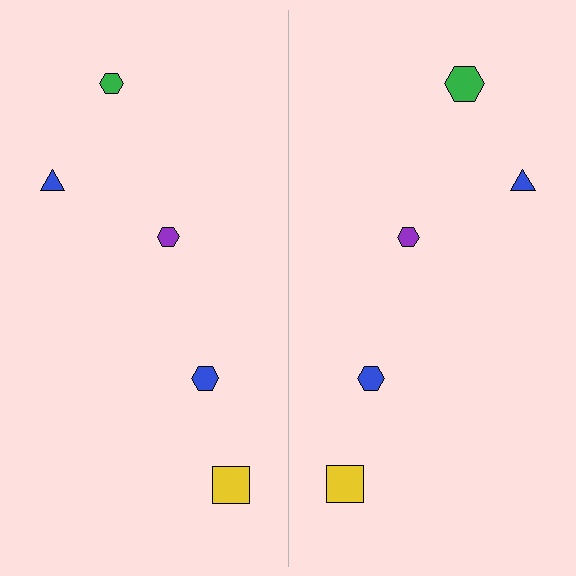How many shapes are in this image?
There are 10 shapes in this image.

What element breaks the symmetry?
The green hexagon on the right side has a different size than its mirror counterpart.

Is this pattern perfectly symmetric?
No, the pattern is not perfectly symmetric. The green hexagon on the right side has a different size than its mirror counterpart.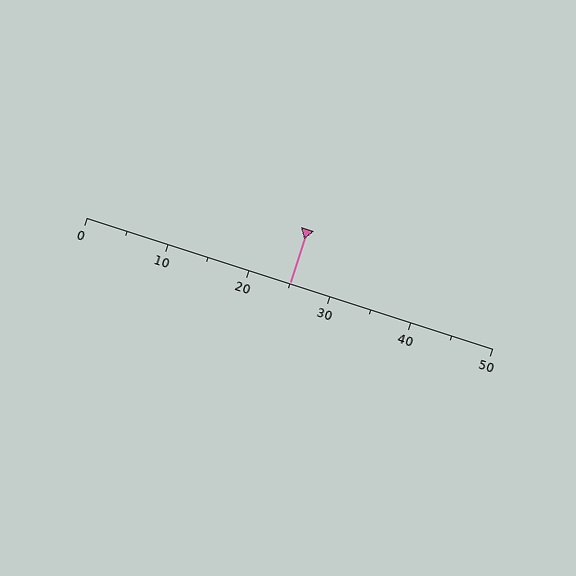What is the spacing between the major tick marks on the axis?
The major ticks are spaced 10 apart.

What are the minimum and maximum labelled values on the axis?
The axis runs from 0 to 50.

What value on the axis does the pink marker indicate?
The marker indicates approximately 25.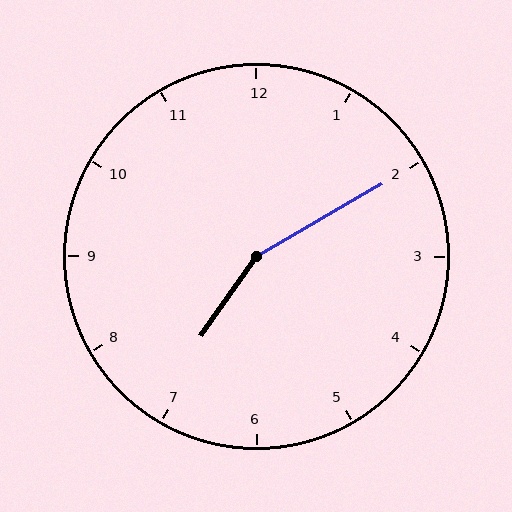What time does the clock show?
7:10.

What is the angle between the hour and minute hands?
Approximately 155 degrees.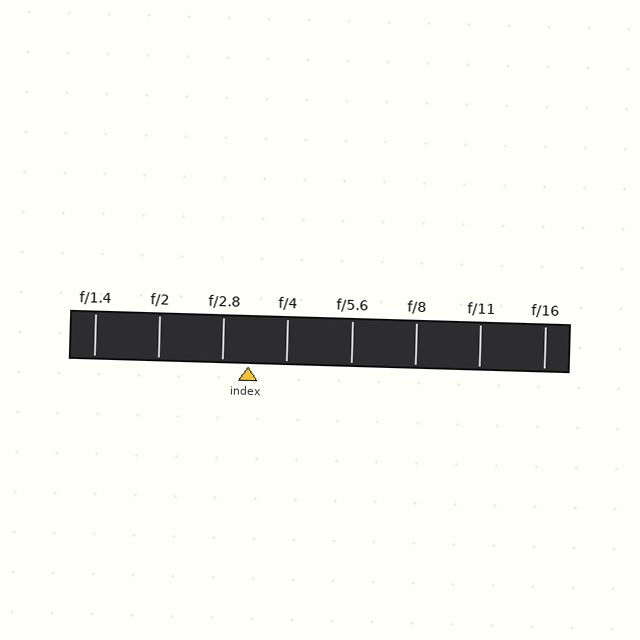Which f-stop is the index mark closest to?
The index mark is closest to f/2.8.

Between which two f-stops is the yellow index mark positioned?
The index mark is between f/2.8 and f/4.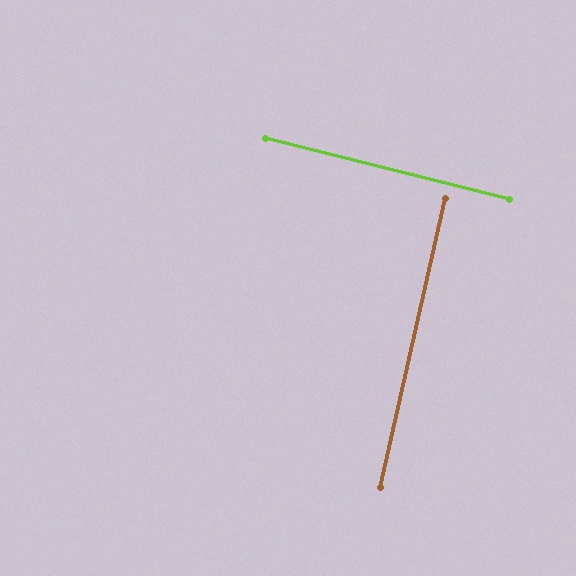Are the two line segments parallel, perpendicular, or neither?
Perpendicular — they meet at approximately 89°.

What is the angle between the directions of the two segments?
Approximately 89 degrees.